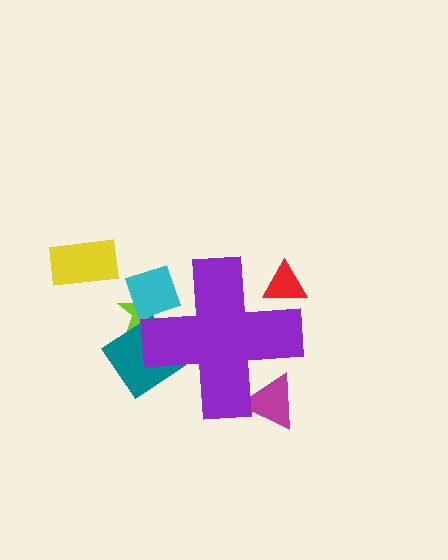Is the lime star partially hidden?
Yes, the lime star is partially hidden behind the purple cross.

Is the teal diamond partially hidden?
Yes, the teal diamond is partially hidden behind the purple cross.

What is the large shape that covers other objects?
A purple cross.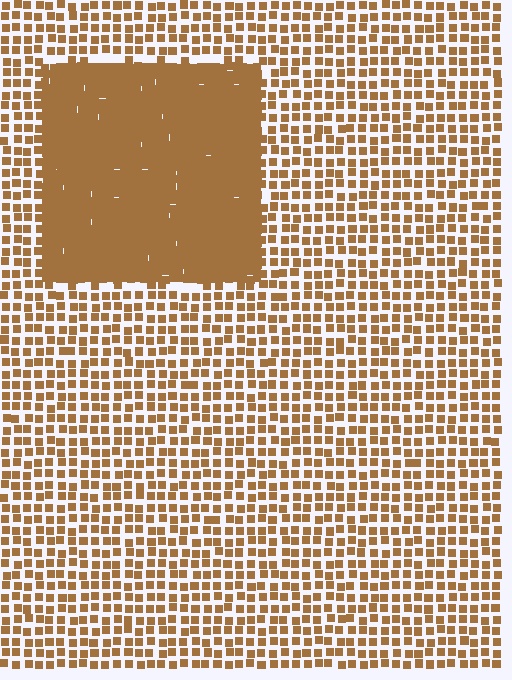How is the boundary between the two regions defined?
The boundary is defined by a change in element density (approximately 2.5x ratio). All elements are the same color, size, and shape.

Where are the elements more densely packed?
The elements are more densely packed inside the rectangle boundary.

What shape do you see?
I see a rectangle.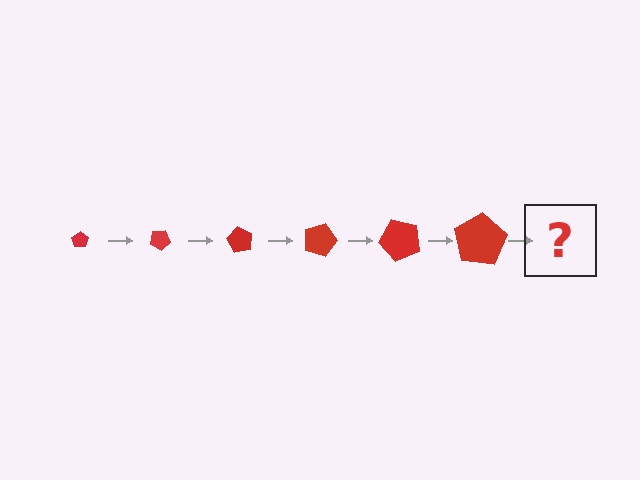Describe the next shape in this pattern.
It should be a pentagon, larger than the previous one and rotated 180 degrees from the start.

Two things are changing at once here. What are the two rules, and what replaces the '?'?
The two rules are that the pentagon grows larger each step and it rotates 30 degrees each step. The '?' should be a pentagon, larger than the previous one and rotated 180 degrees from the start.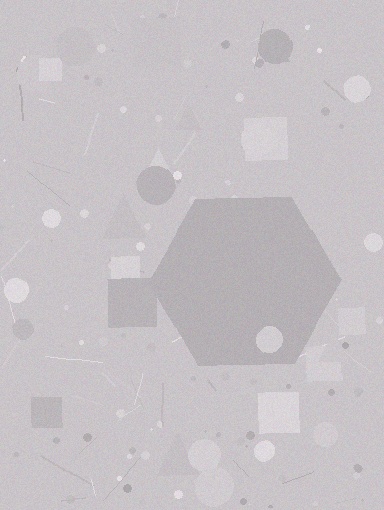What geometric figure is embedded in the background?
A hexagon is embedded in the background.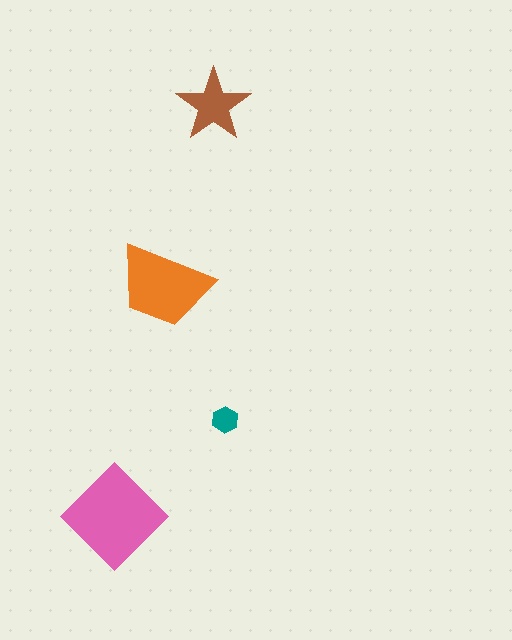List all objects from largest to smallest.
The pink diamond, the orange trapezoid, the brown star, the teal hexagon.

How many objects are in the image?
There are 4 objects in the image.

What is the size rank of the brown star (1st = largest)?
3rd.